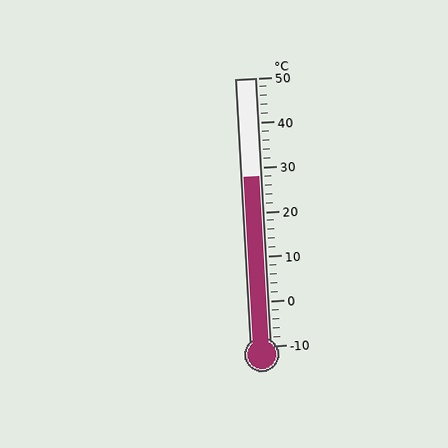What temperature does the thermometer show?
The thermometer shows approximately 28°C.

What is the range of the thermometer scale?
The thermometer scale ranges from -10°C to 50°C.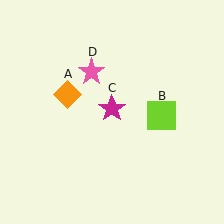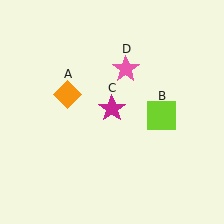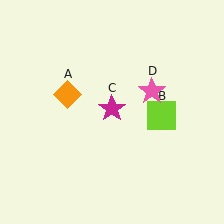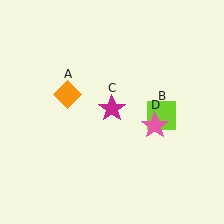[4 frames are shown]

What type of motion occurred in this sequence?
The pink star (object D) rotated clockwise around the center of the scene.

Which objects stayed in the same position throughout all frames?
Orange diamond (object A) and lime square (object B) and magenta star (object C) remained stationary.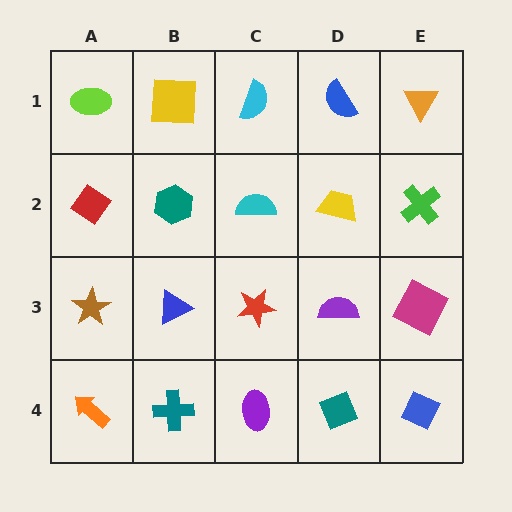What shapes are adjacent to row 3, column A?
A red diamond (row 2, column A), an orange arrow (row 4, column A), a blue triangle (row 3, column B).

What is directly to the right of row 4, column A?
A teal cross.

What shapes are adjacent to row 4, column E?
A magenta square (row 3, column E), a teal diamond (row 4, column D).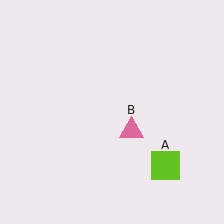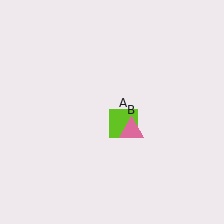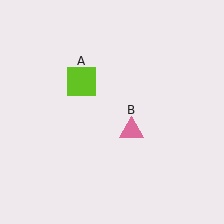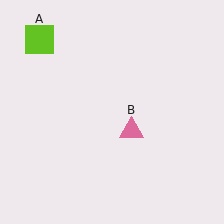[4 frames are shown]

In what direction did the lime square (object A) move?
The lime square (object A) moved up and to the left.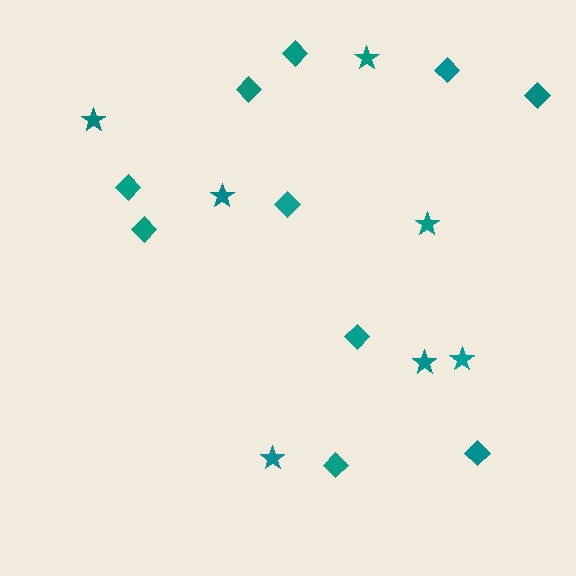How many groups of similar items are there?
There are 2 groups: one group of diamonds (10) and one group of stars (7).